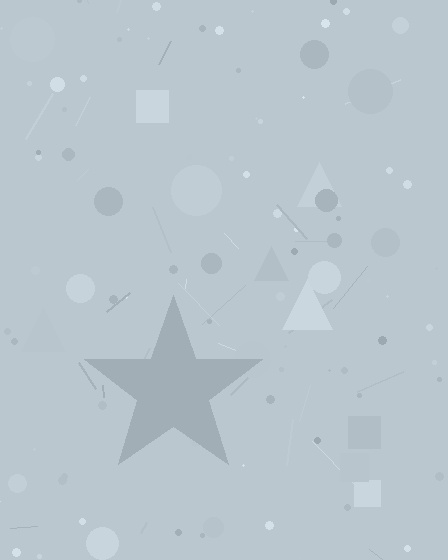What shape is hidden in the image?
A star is hidden in the image.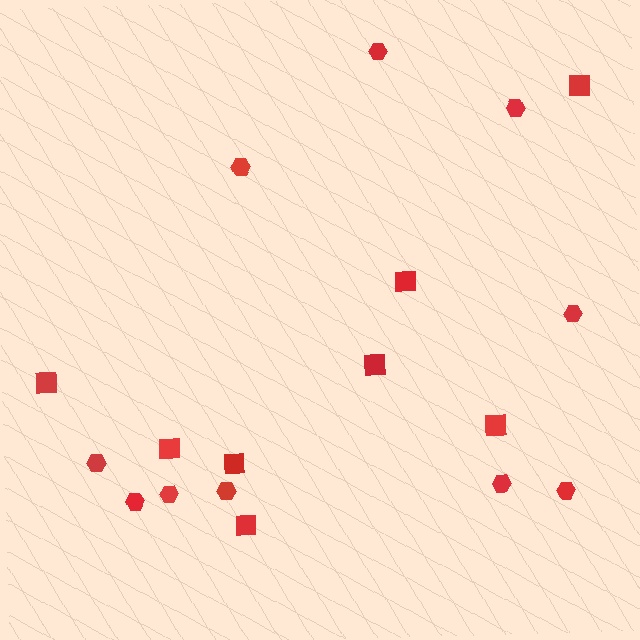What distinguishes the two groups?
There are 2 groups: one group of hexagons (10) and one group of squares (8).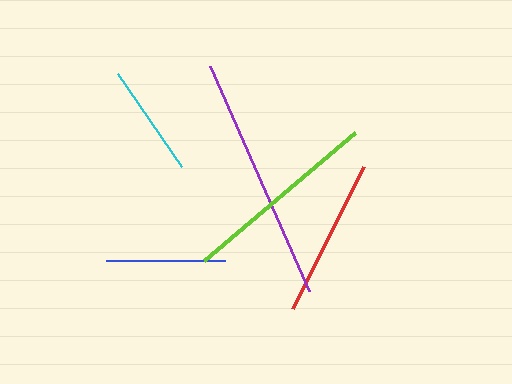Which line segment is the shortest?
The cyan line is the shortest at approximately 112 pixels.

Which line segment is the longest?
The purple line is the longest at approximately 246 pixels.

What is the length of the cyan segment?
The cyan segment is approximately 112 pixels long.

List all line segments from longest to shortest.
From longest to shortest: purple, lime, red, blue, cyan.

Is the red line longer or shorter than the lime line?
The lime line is longer than the red line.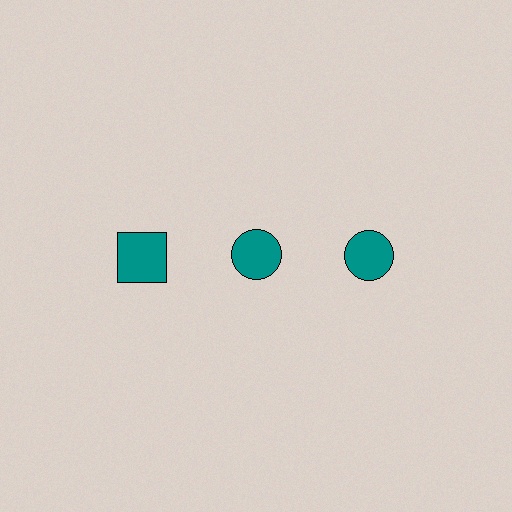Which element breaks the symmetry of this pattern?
The teal square in the top row, leftmost column breaks the symmetry. All other shapes are teal circles.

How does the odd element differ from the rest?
It has a different shape: square instead of circle.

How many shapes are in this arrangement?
There are 3 shapes arranged in a grid pattern.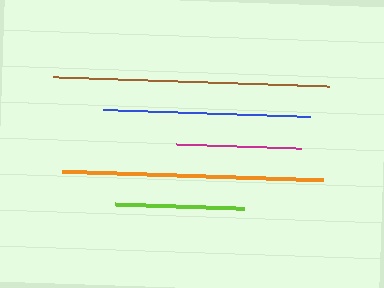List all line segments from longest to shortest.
From longest to shortest: brown, orange, blue, lime, magenta.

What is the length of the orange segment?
The orange segment is approximately 262 pixels long.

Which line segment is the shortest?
The magenta line is the shortest at approximately 125 pixels.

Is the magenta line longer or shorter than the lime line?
The lime line is longer than the magenta line.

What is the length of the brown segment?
The brown segment is approximately 276 pixels long.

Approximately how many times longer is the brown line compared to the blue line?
The brown line is approximately 1.3 times the length of the blue line.